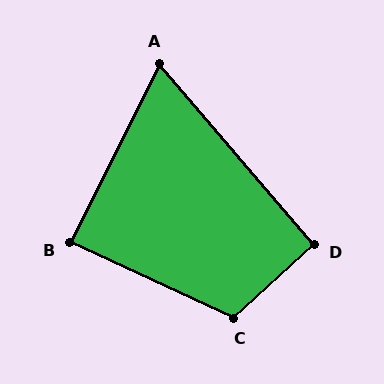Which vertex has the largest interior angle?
C, at approximately 113 degrees.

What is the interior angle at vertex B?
Approximately 88 degrees (approximately right).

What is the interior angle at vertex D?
Approximately 92 degrees (approximately right).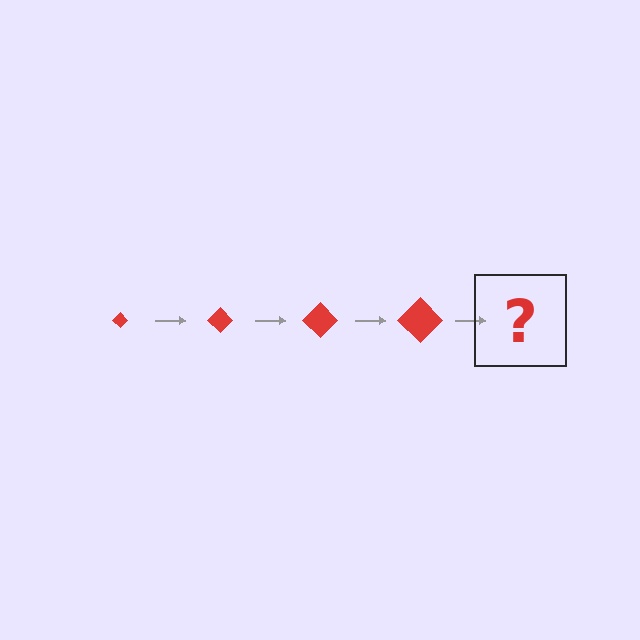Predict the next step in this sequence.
The next step is a red diamond, larger than the previous one.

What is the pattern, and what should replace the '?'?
The pattern is that the diamond gets progressively larger each step. The '?' should be a red diamond, larger than the previous one.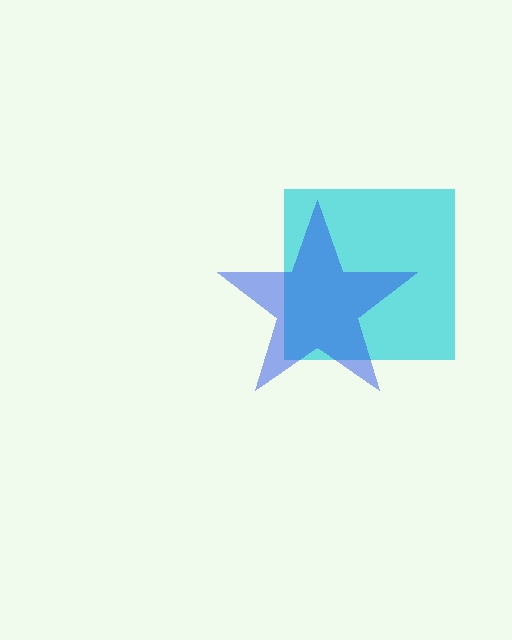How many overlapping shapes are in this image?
There are 2 overlapping shapes in the image.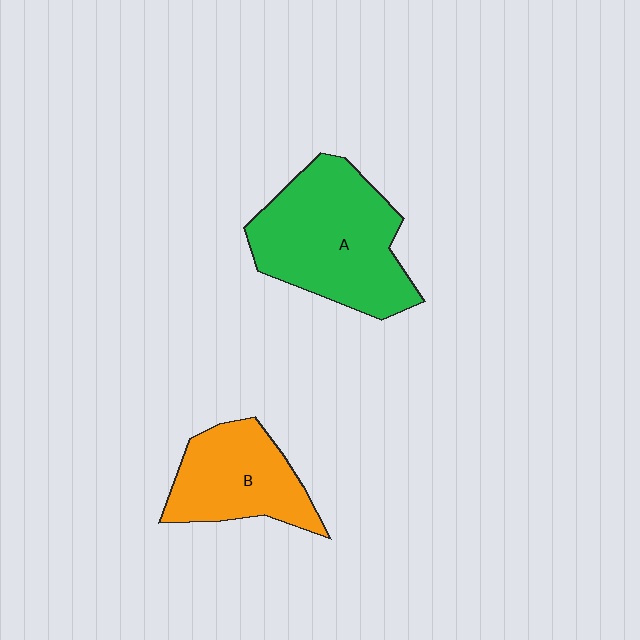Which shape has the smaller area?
Shape B (orange).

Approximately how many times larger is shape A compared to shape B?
Approximately 1.5 times.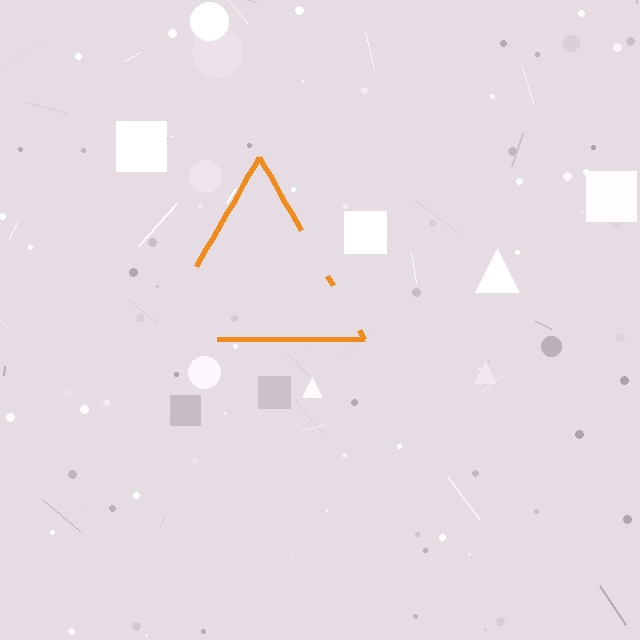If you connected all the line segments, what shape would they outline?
They would outline a triangle.